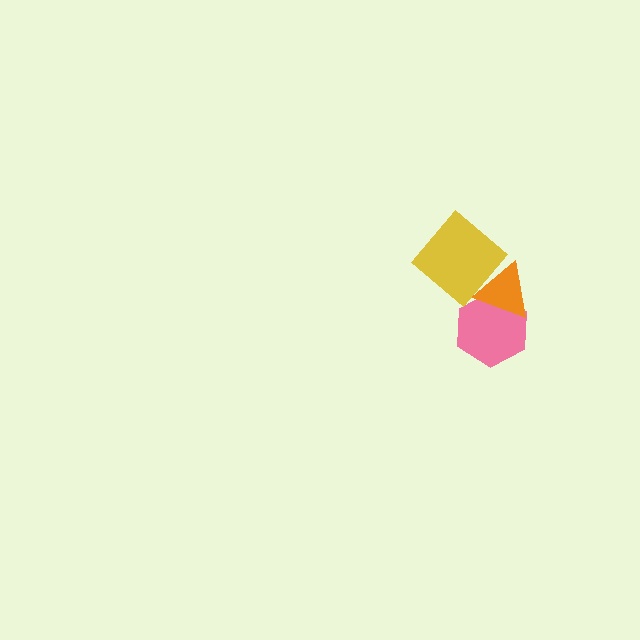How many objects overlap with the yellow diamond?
2 objects overlap with the yellow diamond.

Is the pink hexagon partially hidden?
Yes, it is partially covered by another shape.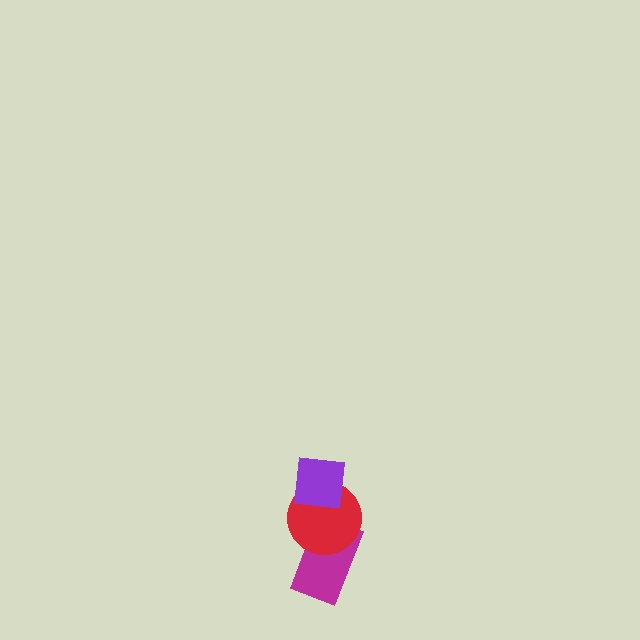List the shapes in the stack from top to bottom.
From top to bottom: the purple square, the red circle, the magenta rectangle.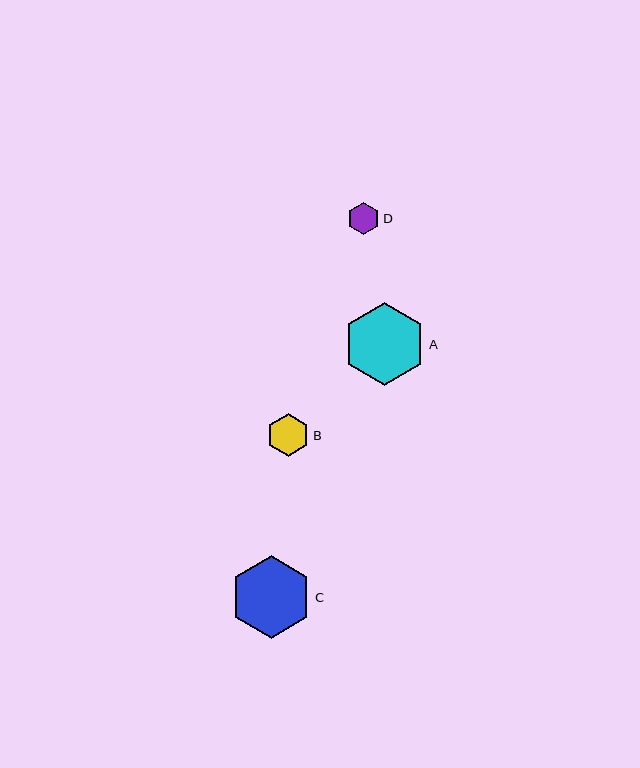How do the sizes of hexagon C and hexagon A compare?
Hexagon C and hexagon A are approximately the same size.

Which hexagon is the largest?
Hexagon C is the largest with a size of approximately 82 pixels.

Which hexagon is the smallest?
Hexagon D is the smallest with a size of approximately 33 pixels.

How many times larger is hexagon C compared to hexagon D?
Hexagon C is approximately 2.5 times the size of hexagon D.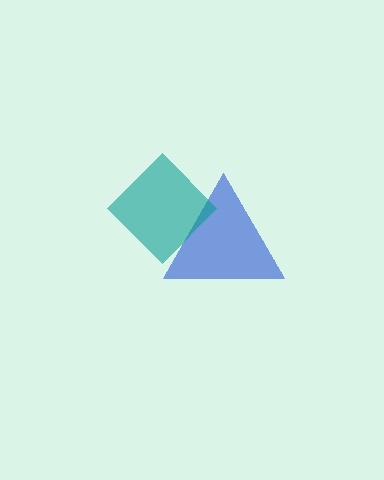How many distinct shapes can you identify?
There are 2 distinct shapes: a blue triangle, a teal diamond.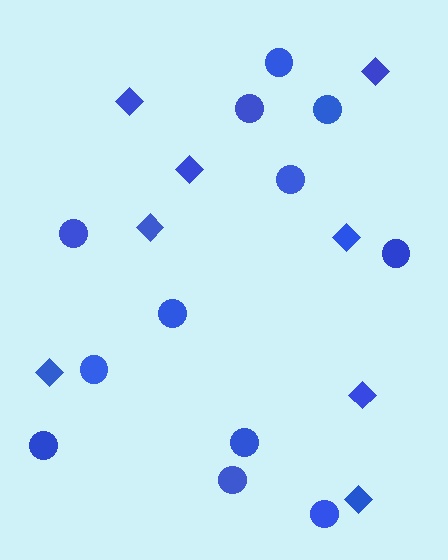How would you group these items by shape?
There are 2 groups: one group of circles (12) and one group of diamonds (8).